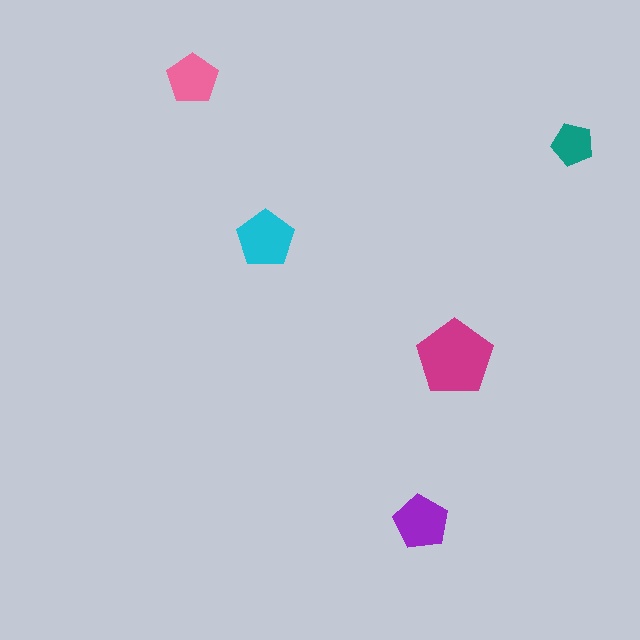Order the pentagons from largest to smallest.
the magenta one, the cyan one, the purple one, the pink one, the teal one.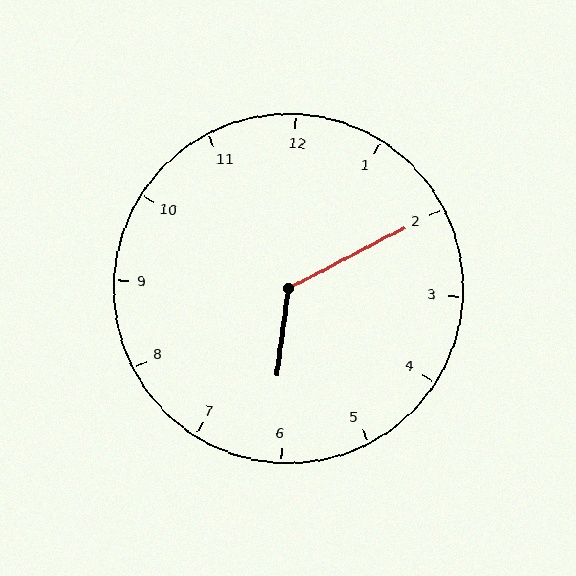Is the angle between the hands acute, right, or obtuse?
It is obtuse.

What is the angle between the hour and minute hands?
Approximately 125 degrees.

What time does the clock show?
6:10.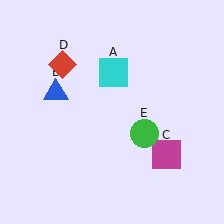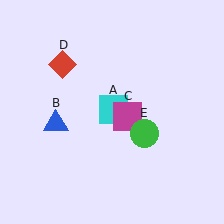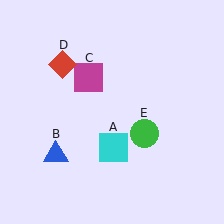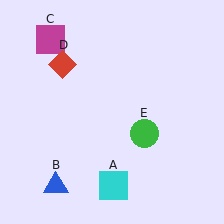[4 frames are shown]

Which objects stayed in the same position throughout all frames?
Red diamond (object D) and green circle (object E) remained stationary.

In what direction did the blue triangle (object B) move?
The blue triangle (object B) moved down.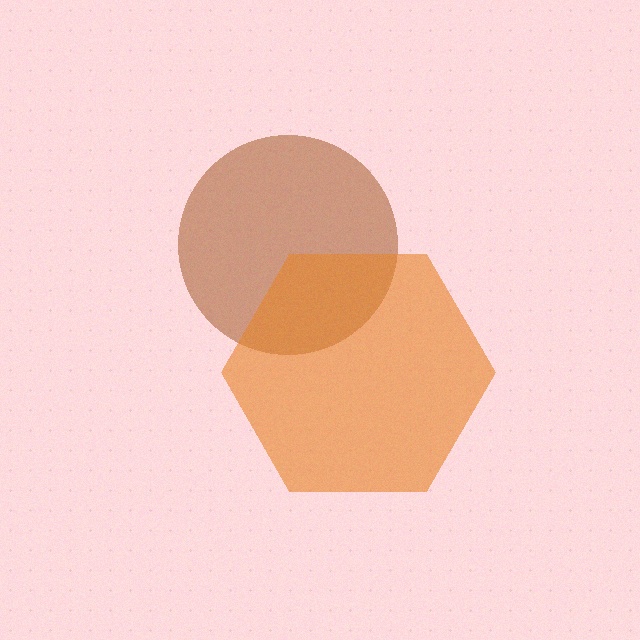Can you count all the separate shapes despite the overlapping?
Yes, there are 2 separate shapes.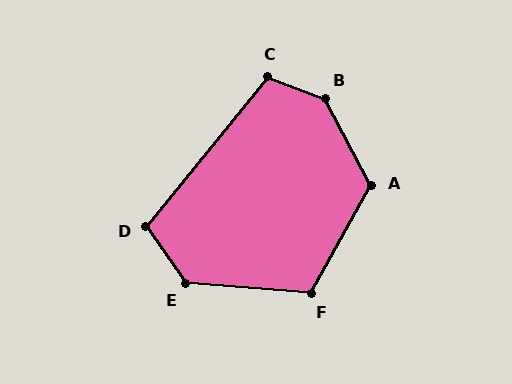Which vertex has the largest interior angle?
B, at approximately 140 degrees.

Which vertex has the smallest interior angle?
D, at approximately 106 degrees.